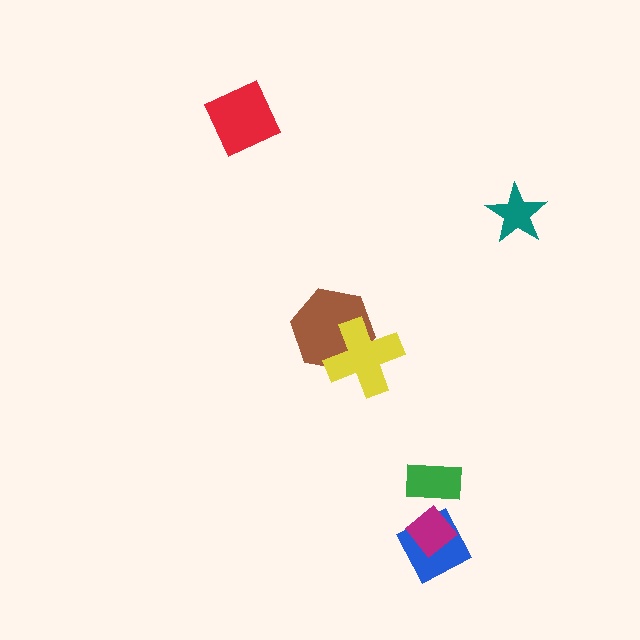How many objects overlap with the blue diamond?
1 object overlaps with the blue diamond.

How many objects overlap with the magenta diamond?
1 object overlaps with the magenta diamond.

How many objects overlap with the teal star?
0 objects overlap with the teal star.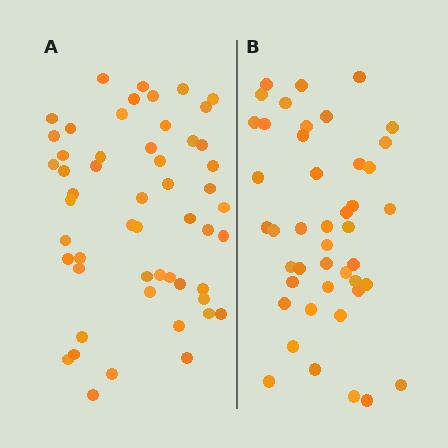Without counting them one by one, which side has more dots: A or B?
Region A (the left region) has more dots.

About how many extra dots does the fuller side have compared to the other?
Region A has roughly 8 or so more dots than region B.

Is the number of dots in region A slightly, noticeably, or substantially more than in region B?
Region A has only slightly more — the two regions are fairly close. The ratio is roughly 1.2 to 1.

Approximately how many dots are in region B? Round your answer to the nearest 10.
About 40 dots. (The exact count is 44, which rounds to 40.)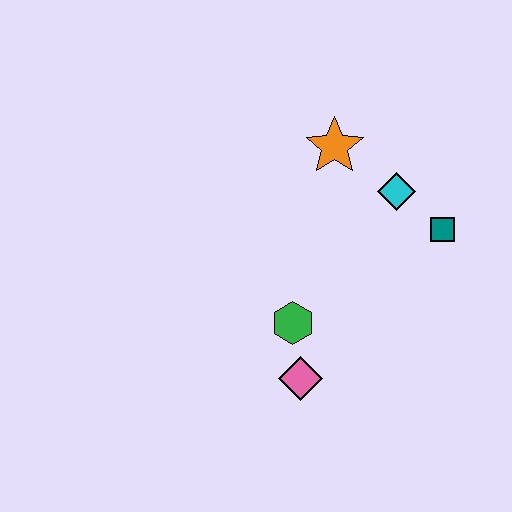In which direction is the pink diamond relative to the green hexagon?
The pink diamond is below the green hexagon.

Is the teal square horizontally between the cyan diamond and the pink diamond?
No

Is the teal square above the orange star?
No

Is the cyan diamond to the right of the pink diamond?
Yes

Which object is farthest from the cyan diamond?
The pink diamond is farthest from the cyan diamond.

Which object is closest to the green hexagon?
The pink diamond is closest to the green hexagon.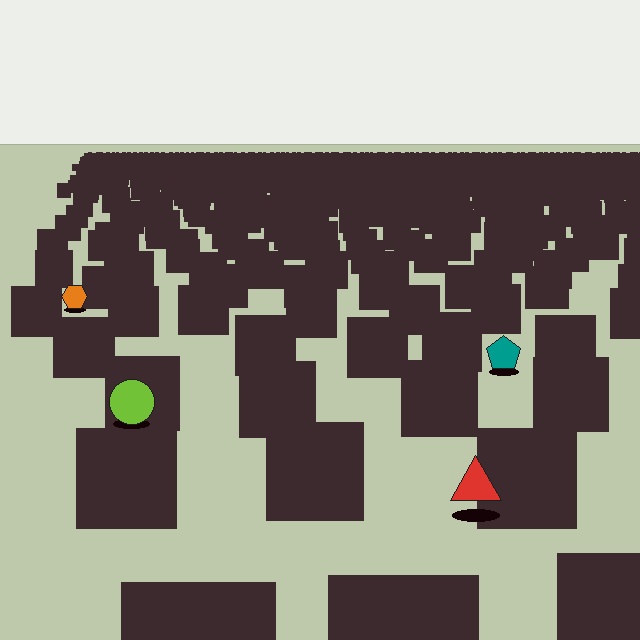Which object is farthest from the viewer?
The orange hexagon is farthest from the viewer. It appears smaller and the ground texture around it is denser.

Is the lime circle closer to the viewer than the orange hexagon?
Yes. The lime circle is closer — you can tell from the texture gradient: the ground texture is coarser near it.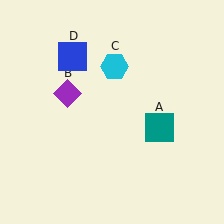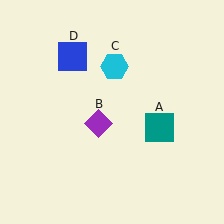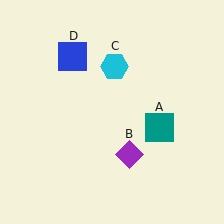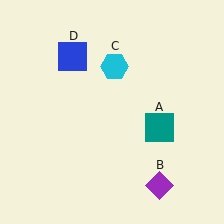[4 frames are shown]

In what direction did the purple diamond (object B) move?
The purple diamond (object B) moved down and to the right.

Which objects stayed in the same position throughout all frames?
Teal square (object A) and cyan hexagon (object C) and blue square (object D) remained stationary.